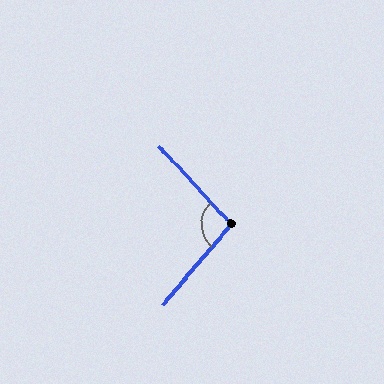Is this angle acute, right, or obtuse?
It is obtuse.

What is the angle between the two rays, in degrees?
Approximately 97 degrees.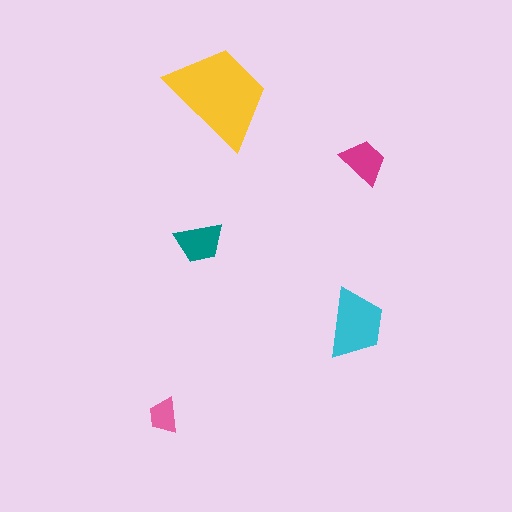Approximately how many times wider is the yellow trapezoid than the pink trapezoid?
About 3 times wider.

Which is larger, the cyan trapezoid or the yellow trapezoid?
The yellow one.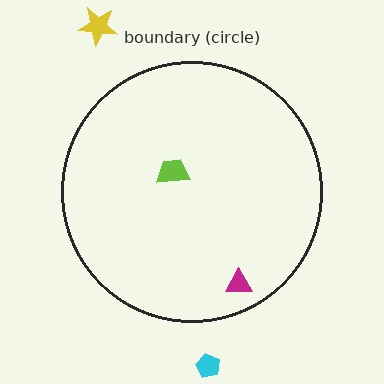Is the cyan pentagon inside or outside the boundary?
Outside.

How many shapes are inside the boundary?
2 inside, 2 outside.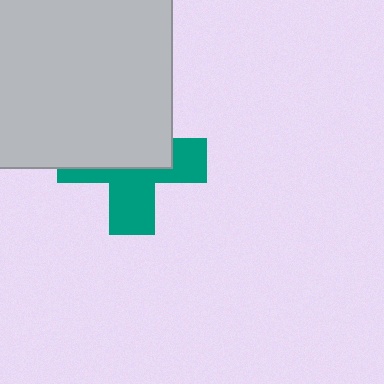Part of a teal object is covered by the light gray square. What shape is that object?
It is a cross.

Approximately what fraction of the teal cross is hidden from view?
Roughly 52% of the teal cross is hidden behind the light gray square.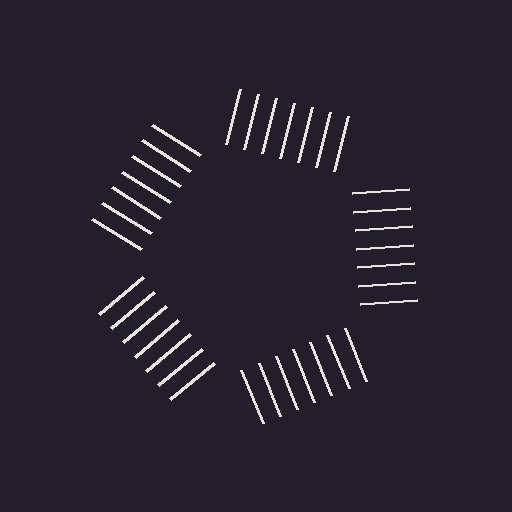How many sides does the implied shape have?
5 sides — the line-ends trace a pentagon.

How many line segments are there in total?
35 — 7 along each of the 5 edges.